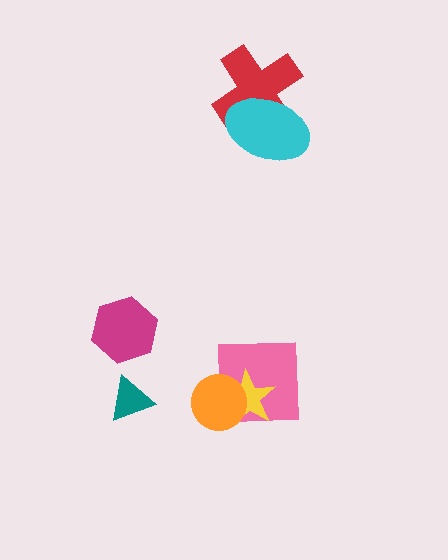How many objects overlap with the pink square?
2 objects overlap with the pink square.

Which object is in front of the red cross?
The cyan ellipse is in front of the red cross.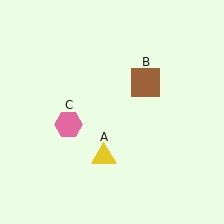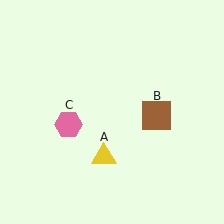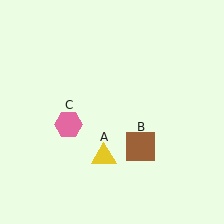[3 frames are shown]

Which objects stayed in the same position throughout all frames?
Yellow triangle (object A) and pink hexagon (object C) remained stationary.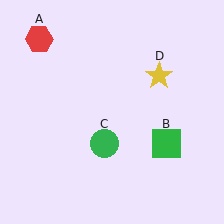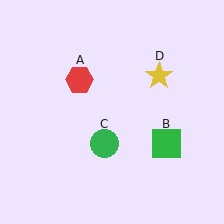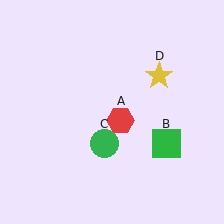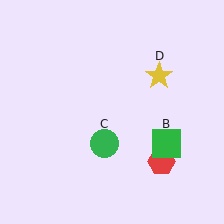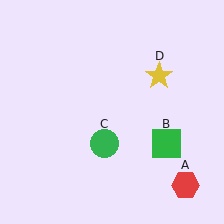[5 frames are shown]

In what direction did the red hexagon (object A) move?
The red hexagon (object A) moved down and to the right.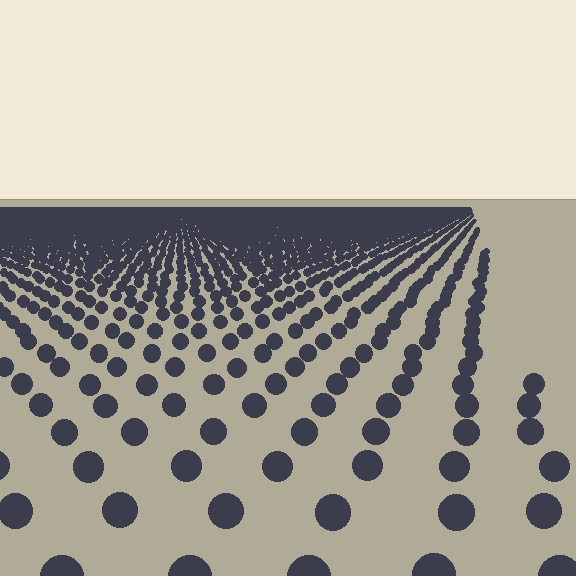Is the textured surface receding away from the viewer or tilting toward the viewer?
The surface is receding away from the viewer. Texture elements get smaller and denser toward the top.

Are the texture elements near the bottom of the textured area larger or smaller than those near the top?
Larger. Near the bottom, elements are closer to the viewer and appear at a bigger on-screen size.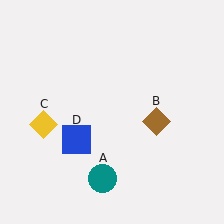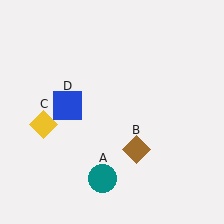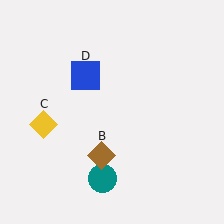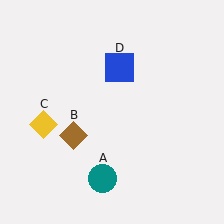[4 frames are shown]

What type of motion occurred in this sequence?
The brown diamond (object B), blue square (object D) rotated clockwise around the center of the scene.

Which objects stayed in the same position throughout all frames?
Teal circle (object A) and yellow diamond (object C) remained stationary.